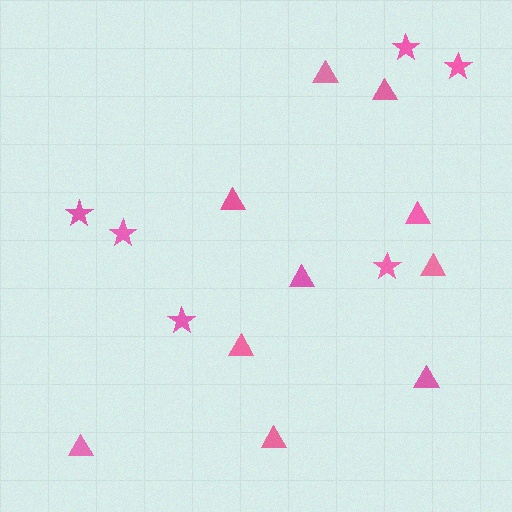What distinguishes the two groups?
There are 2 groups: one group of triangles (10) and one group of stars (6).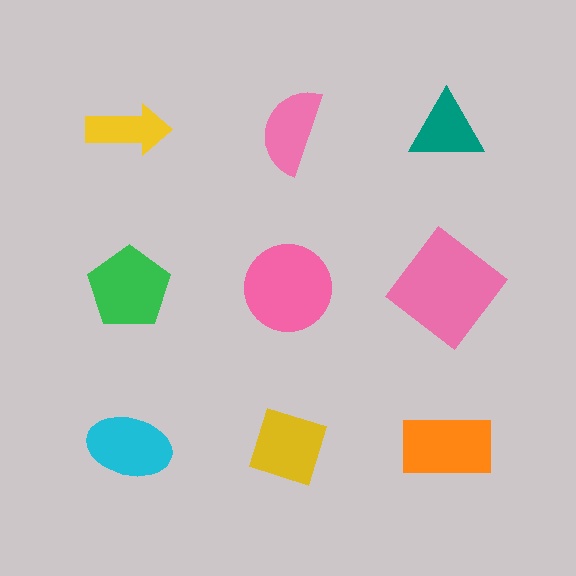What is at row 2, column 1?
A green pentagon.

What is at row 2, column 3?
A pink diamond.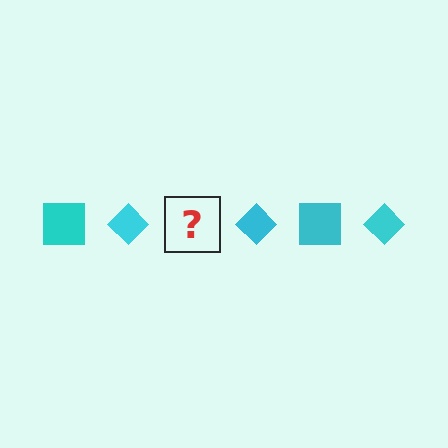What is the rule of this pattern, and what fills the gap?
The rule is that the pattern cycles through square, diamond shapes in cyan. The gap should be filled with a cyan square.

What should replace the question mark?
The question mark should be replaced with a cyan square.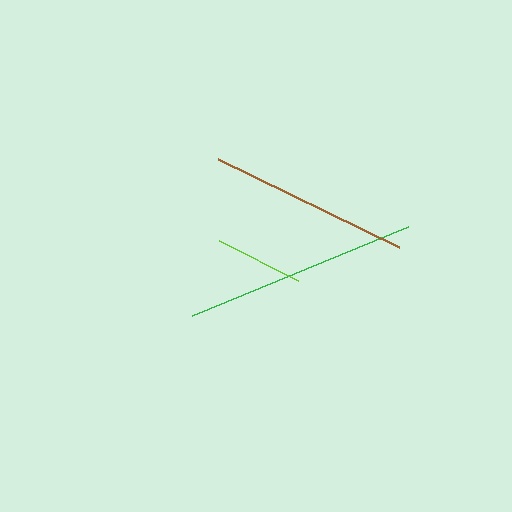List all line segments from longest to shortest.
From longest to shortest: green, brown, lime.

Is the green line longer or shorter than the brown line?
The green line is longer than the brown line.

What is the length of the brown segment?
The brown segment is approximately 201 pixels long.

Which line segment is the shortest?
The lime line is the shortest at approximately 88 pixels.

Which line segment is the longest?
The green line is the longest at approximately 234 pixels.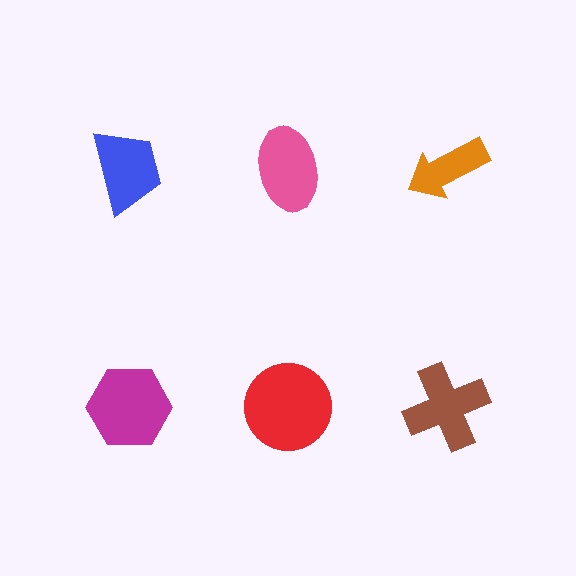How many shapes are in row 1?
3 shapes.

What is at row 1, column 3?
An orange arrow.